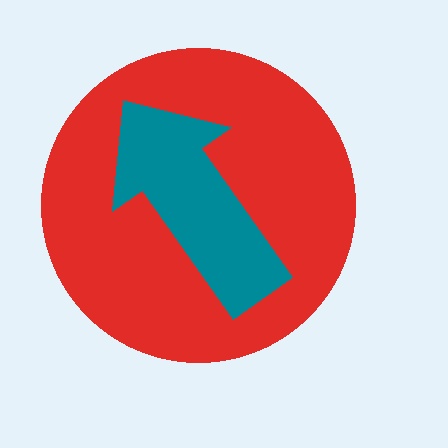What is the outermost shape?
The red circle.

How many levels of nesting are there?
2.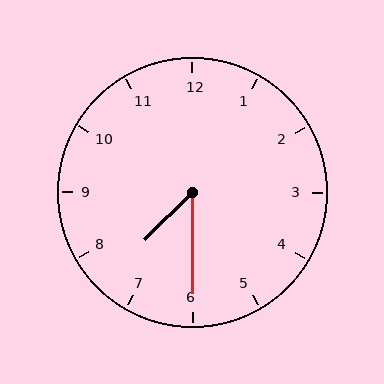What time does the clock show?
7:30.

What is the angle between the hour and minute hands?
Approximately 45 degrees.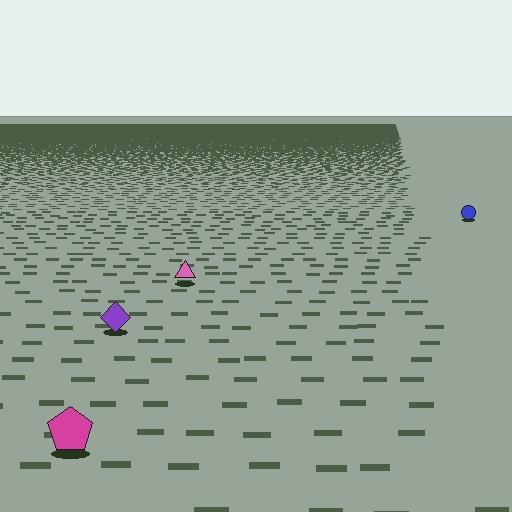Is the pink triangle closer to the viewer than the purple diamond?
No. The purple diamond is closer — you can tell from the texture gradient: the ground texture is coarser near it.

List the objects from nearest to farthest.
From nearest to farthest: the magenta pentagon, the purple diamond, the pink triangle, the blue circle.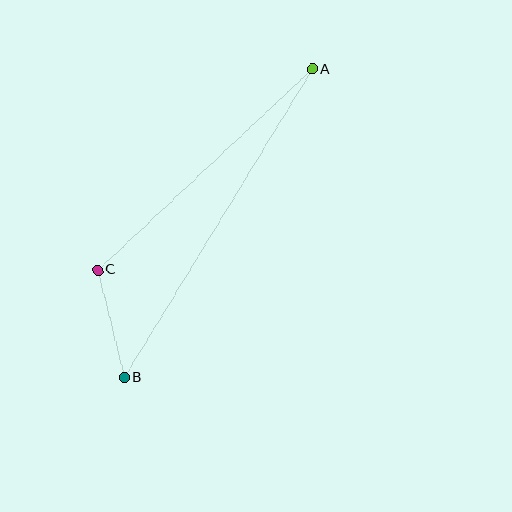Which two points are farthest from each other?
Points A and B are farthest from each other.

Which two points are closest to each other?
Points B and C are closest to each other.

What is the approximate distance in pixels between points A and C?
The distance between A and C is approximately 294 pixels.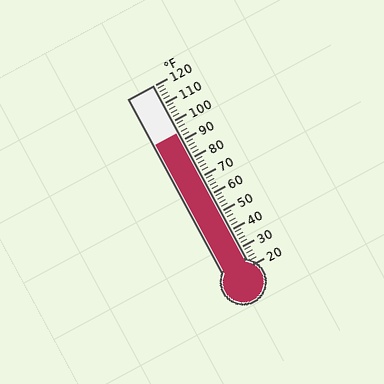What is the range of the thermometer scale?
The thermometer scale ranges from 20°F to 120°F.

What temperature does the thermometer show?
The thermometer shows approximately 94°F.